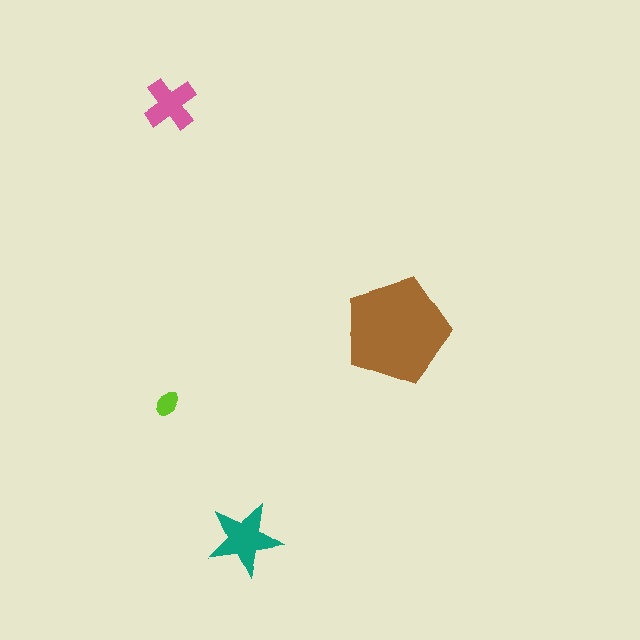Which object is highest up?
The pink cross is topmost.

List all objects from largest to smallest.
The brown pentagon, the teal star, the pink cross, the lime ellipse.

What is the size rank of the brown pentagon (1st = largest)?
1st.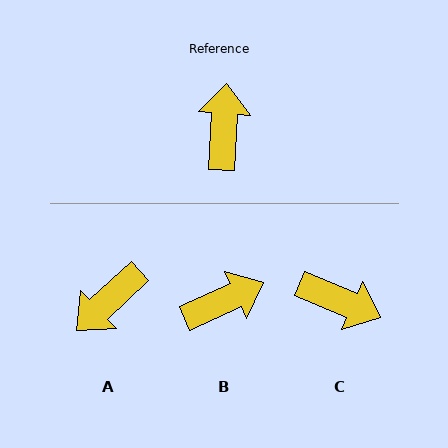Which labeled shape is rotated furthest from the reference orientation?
A, about 136 degrees away.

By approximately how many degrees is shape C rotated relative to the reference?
Approximately 109 degrees clockwise.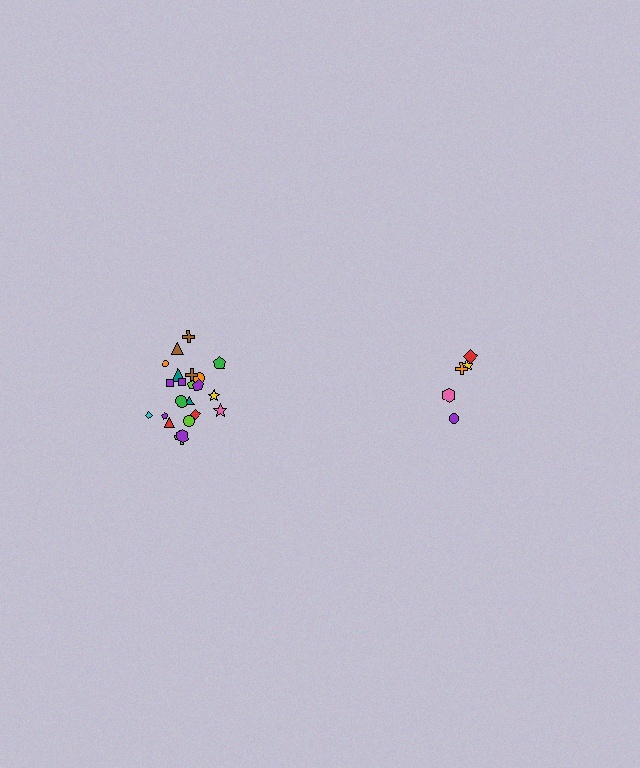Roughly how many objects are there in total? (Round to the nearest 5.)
Roughly 25 objects in total.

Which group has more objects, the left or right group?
The left group.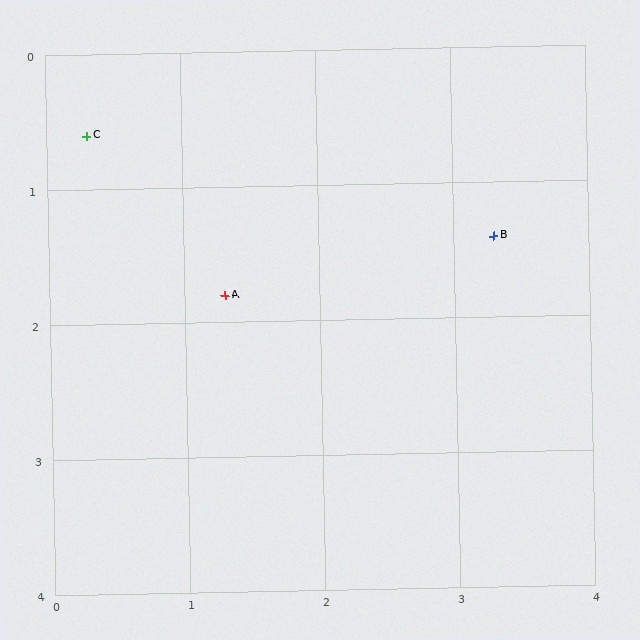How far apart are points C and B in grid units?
Points C and B are about 3.1 grid units apart.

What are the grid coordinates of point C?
Point C is at approximately (0.3, 0.6).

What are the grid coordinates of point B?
Point B is at approximately (3.3, 1.4).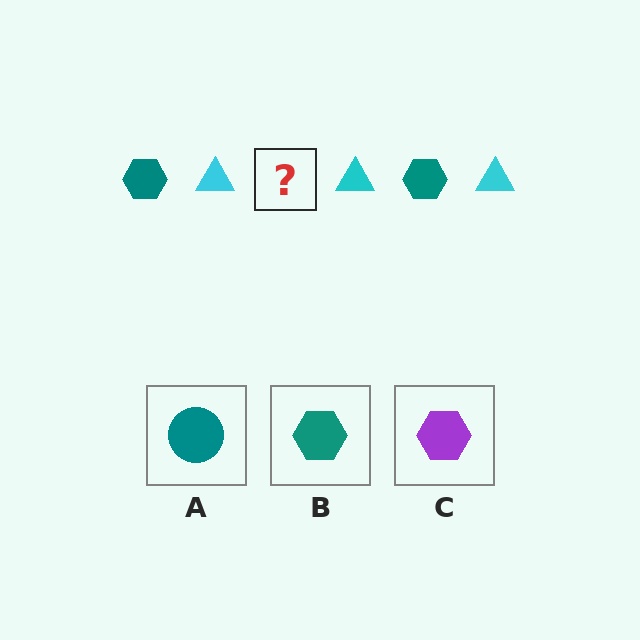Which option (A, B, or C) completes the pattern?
B.